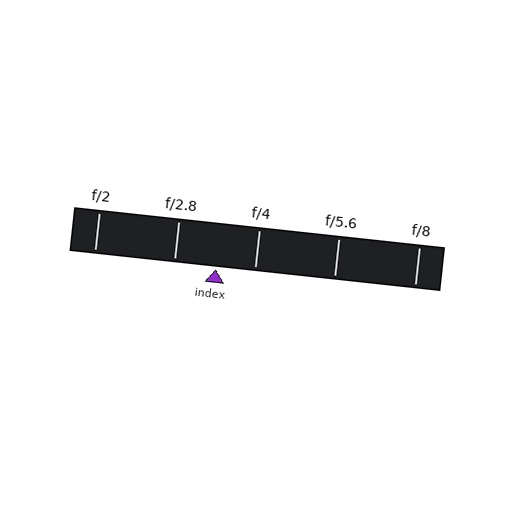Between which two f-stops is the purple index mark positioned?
The index mark is between f/2.8 and f/4.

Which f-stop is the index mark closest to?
The index mark is closest to f/4.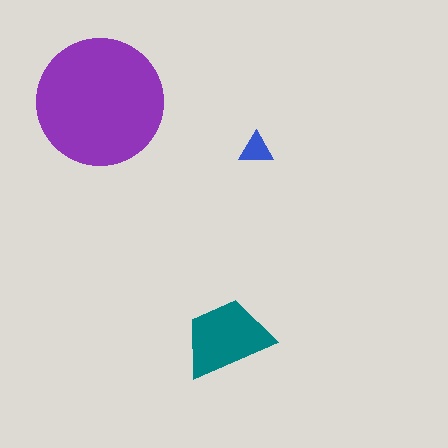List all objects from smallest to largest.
The blue triangle, the teal trapezoid, the purple circle.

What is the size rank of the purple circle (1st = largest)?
1st.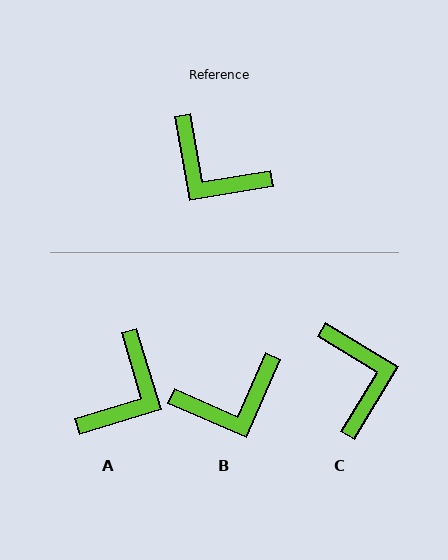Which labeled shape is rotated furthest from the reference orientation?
C, about 139 degrees away.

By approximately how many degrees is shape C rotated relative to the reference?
Approximately 139 degrees counter-clockwise.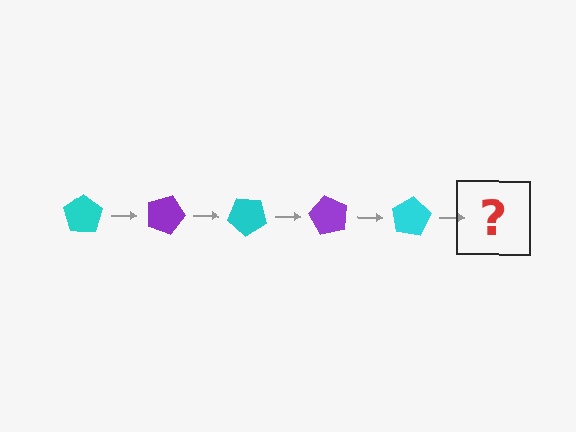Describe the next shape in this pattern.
It should be a purple pentagon, rotated 100 degrees from the start.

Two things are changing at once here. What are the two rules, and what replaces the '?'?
The two rules are that it rotates 20 degrees each step and the color cycles through cyan and purple. The '?' should be a purple pentagon, rotated 100 degrees from the start.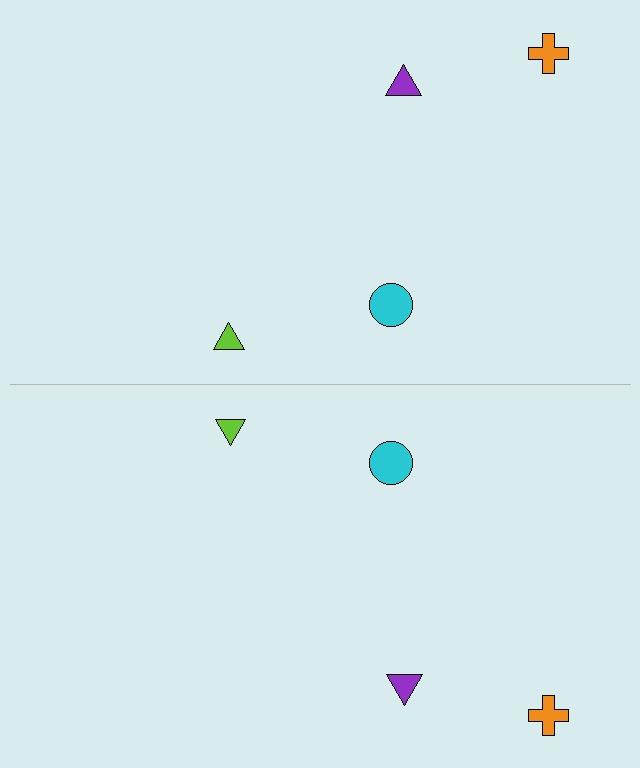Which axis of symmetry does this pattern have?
The pattern has a horizontal axis of symmetry running through the center of the image.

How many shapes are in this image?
There are 8 shapes in this image.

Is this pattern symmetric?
Yes, this pattern has bilateral (reflection) symmetry.